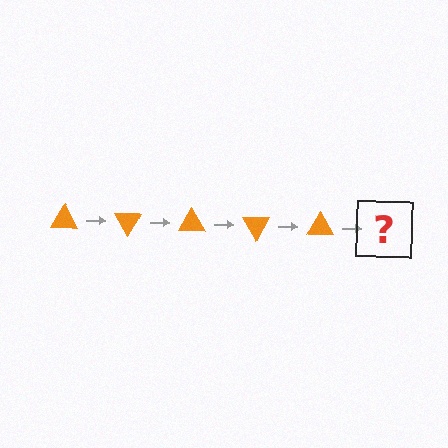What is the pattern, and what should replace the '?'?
The pattern is that the triangle rotates 60 degrees each step. The '?' should be an orange triangle rotated 300 degrees.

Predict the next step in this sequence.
The next step is an orange triangle rotated 300 degrees.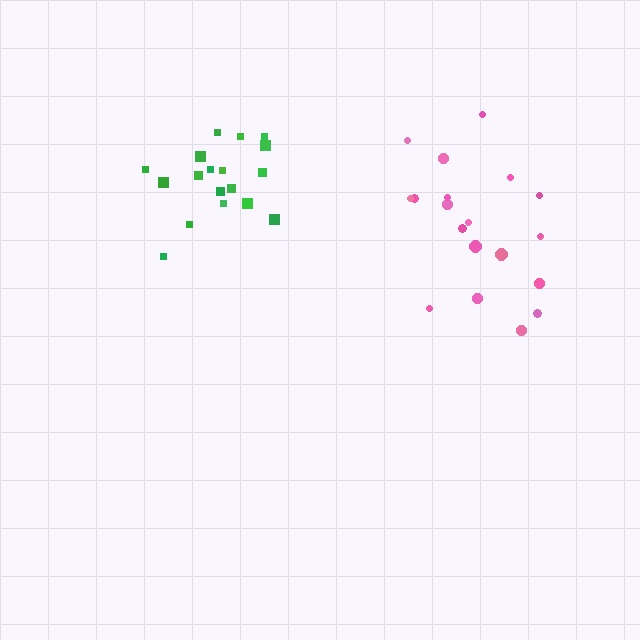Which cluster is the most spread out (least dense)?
Pink.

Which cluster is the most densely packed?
Green.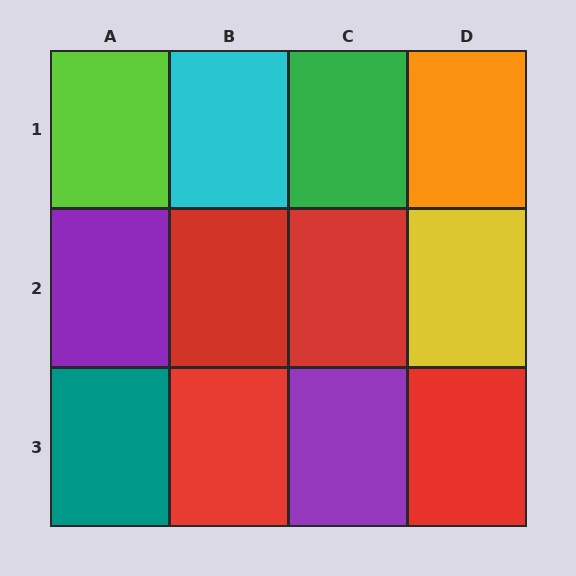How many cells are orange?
1 cell is orange.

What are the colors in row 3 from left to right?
Teal, red, purple, red.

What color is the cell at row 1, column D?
Orange.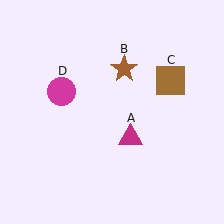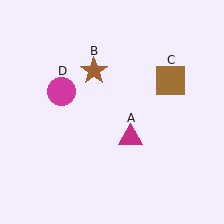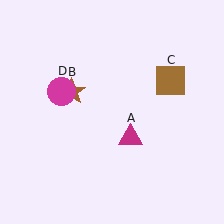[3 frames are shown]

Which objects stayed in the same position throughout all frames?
Magenta triangle (object A) and brown square (object C) and magenta circle (object D) remained stationary.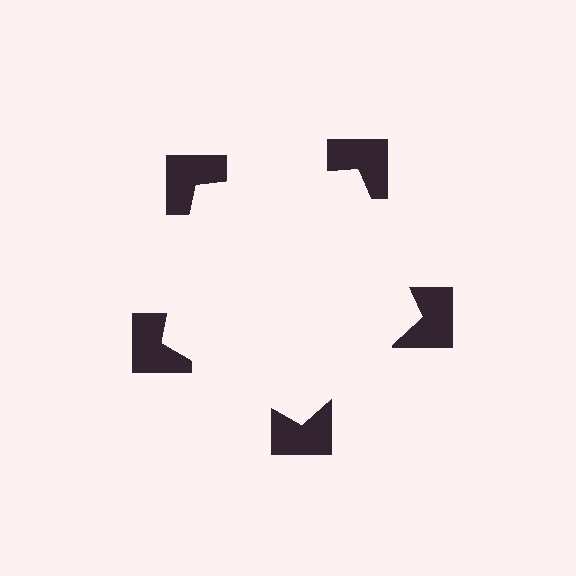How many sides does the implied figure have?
5 sides.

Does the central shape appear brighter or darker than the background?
It typically appears slightly brighter than the background, even though no actual brightness change is drawn.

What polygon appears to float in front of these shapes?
An illusory pentagon — its edges are inferred from the aligned wedge cuts in the notched squares, not physically drawn.